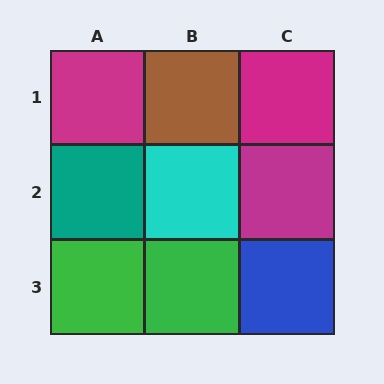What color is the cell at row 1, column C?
Magenta.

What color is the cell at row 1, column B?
Brown.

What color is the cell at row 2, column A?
Teal.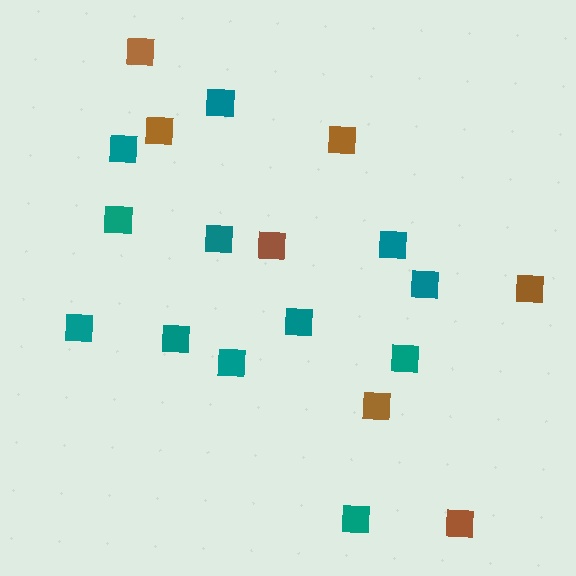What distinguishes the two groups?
There are 2 groups: one group of teal squares (12) and one group of brown squares (7).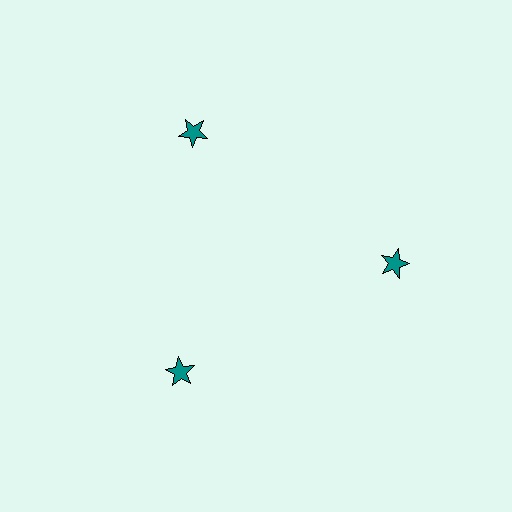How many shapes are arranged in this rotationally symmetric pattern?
There are 3 shapes, arranged in 3 groups of 1.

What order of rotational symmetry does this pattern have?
This pattern has 3-fold rotational symmetry.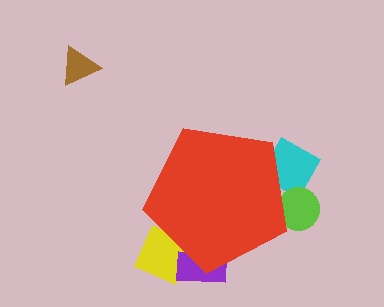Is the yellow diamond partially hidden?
Yes, the yellow diamond is partially hidden behind the red pentagon.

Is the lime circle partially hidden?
Yes, the lime circle is partially hidden behind the red pentagon.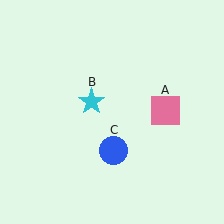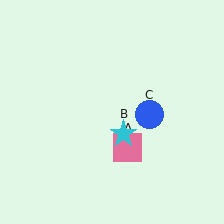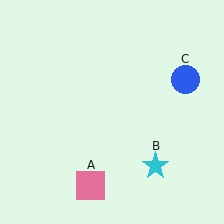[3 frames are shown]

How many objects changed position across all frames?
3 objects changed position: pink square (object A), cyan star (object B), blue circle (object C).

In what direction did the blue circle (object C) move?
The blue circle (object C) moved up and to the right.